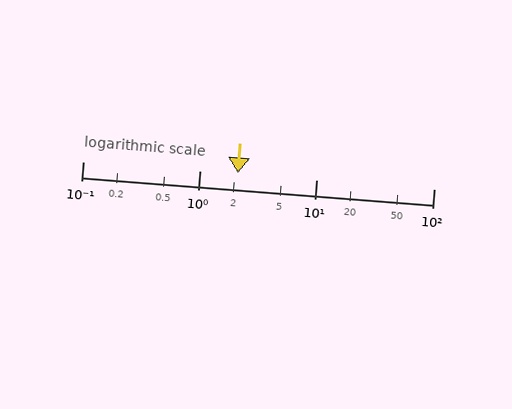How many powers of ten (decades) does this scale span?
The scale spans 3 decades, from 0.1 to 100.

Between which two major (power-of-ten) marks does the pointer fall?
The pointer is between 1 and 10.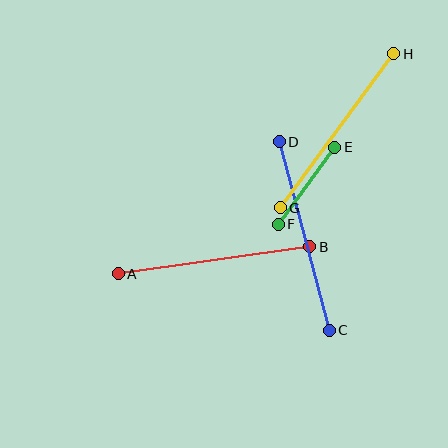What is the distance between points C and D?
The distance is approximately 195 pixels.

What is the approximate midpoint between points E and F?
The midpoint is at approximately (307, 186) pixels.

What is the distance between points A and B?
The distance is approximately 193 pixels.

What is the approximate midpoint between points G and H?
The midpoint is at approximately (337, 131) pixels.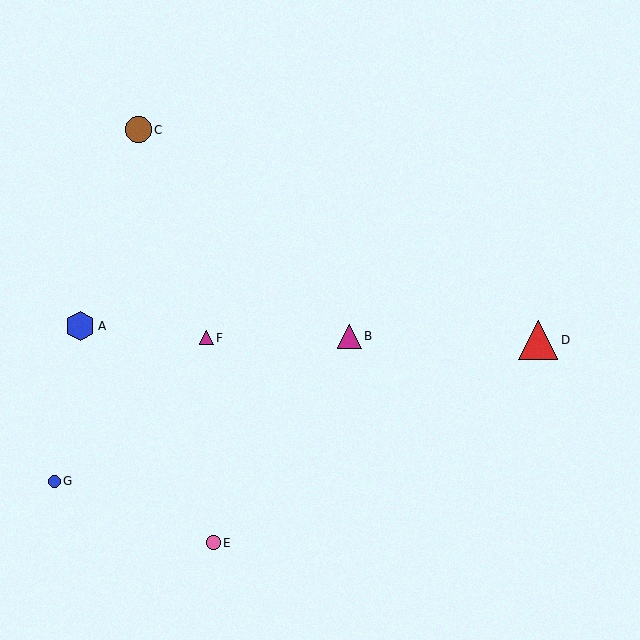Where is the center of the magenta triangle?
The center of the magenta triangle is at (349, 336).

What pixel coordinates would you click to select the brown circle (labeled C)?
Click at (138, 130) to select the brown circle C.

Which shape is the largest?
The red triangle (labeled D) is the largest.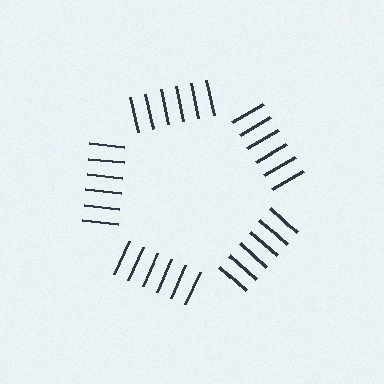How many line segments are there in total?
30 — 6 along each of the 5 edges.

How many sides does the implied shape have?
5 sides — the line-ends trace a pentagon.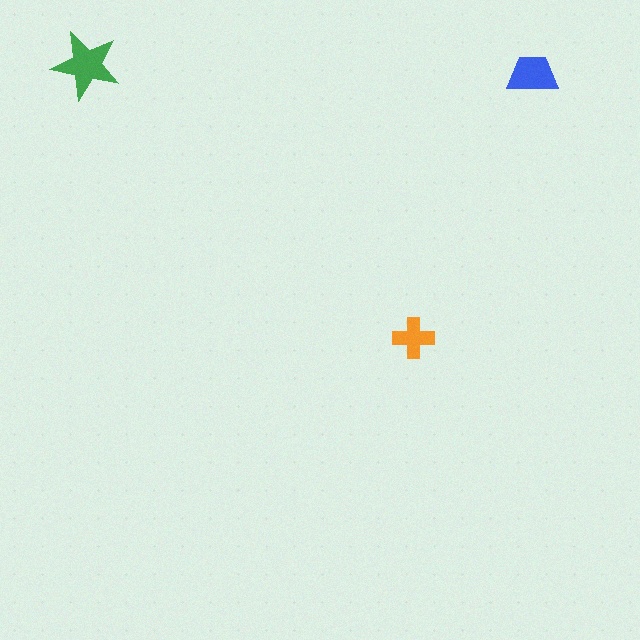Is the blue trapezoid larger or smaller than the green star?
Smaller.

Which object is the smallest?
The orange cross.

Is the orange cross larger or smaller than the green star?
Smaller.